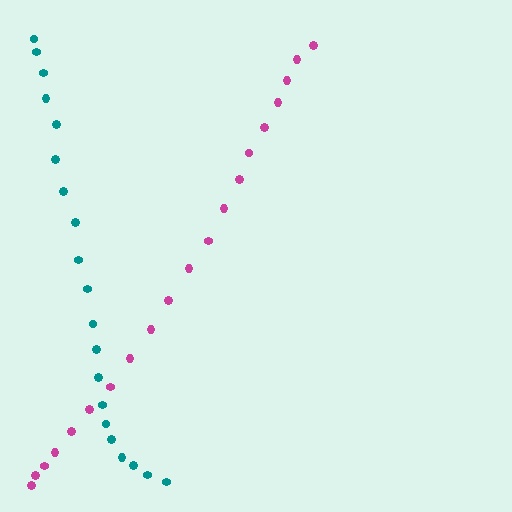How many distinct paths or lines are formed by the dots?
There are 2 distinct paths.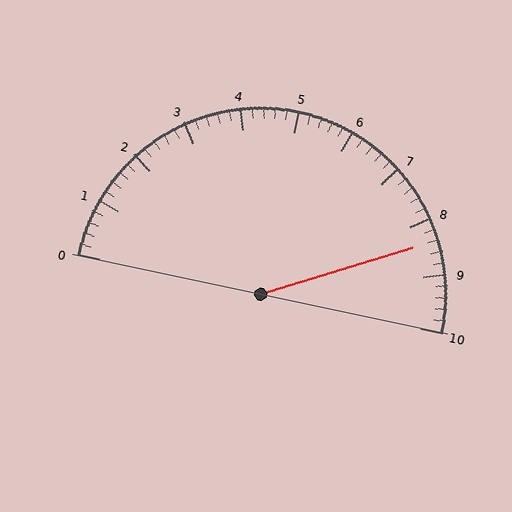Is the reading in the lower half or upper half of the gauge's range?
The reading is in the upper half of the range (0 to 10).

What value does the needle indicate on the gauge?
The needle indicates approximately 8.4.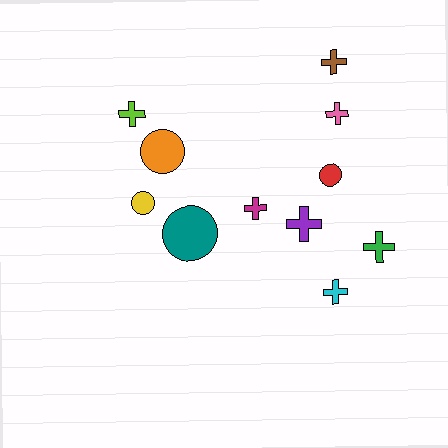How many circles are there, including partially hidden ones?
There are 4 circles.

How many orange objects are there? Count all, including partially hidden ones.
There is 1 orange object.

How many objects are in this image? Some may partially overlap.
There are 11 objects.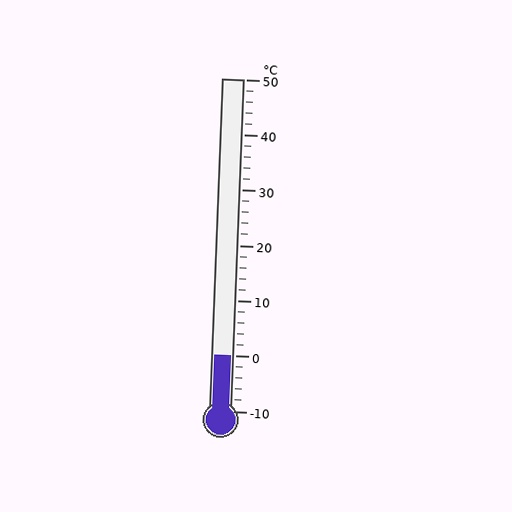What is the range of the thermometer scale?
The thermometer scale ranges from -10°C to 50°C.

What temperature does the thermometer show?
The thermometer shows approximately 0°C.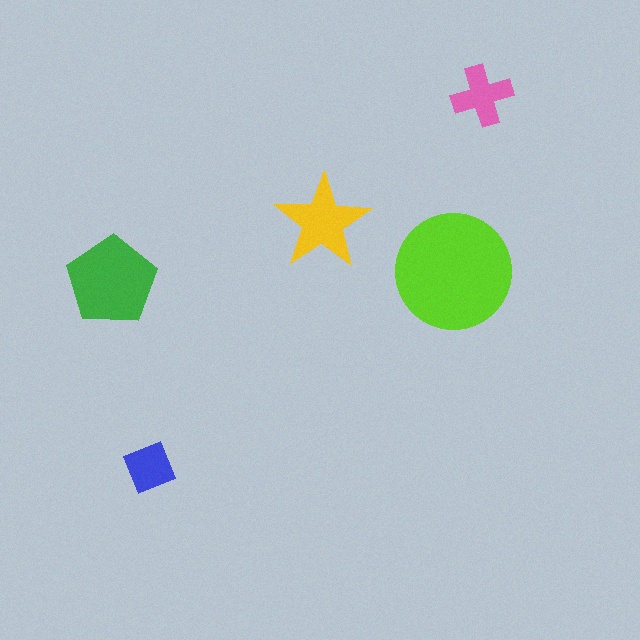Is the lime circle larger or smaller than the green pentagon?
Larger.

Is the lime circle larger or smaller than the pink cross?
Larger.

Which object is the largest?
The lime circle.